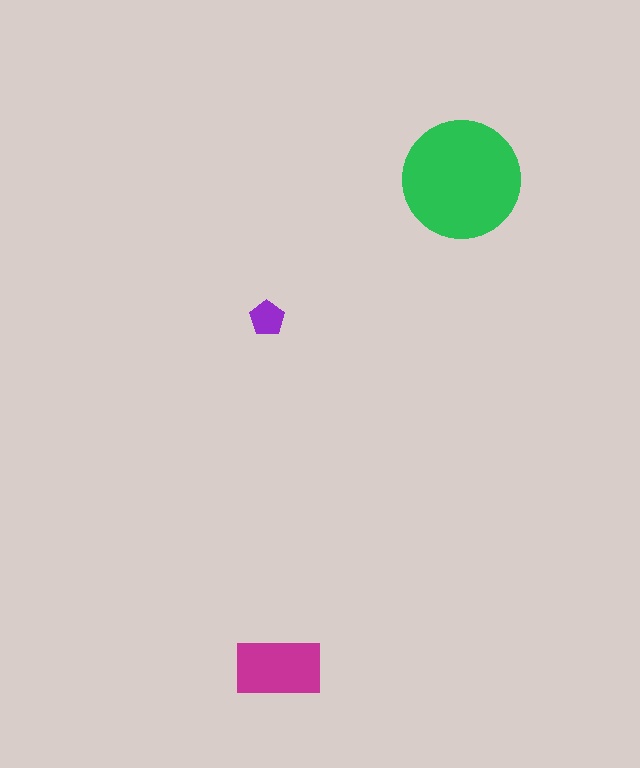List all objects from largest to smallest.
The green circle, the magenta rectangle, the purple pentagon.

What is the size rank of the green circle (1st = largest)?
1st.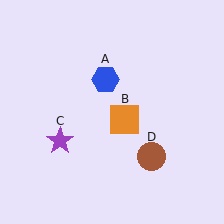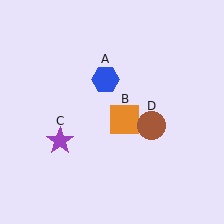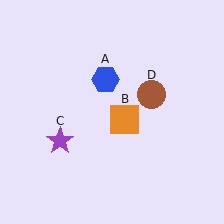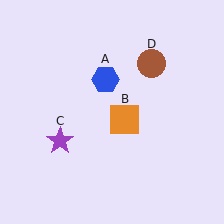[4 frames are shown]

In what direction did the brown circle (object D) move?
The brown circle (object D) moved up.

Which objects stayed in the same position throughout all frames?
Blue hexagon (object A) and orange square (object B) and purple star (object C) remained stationary.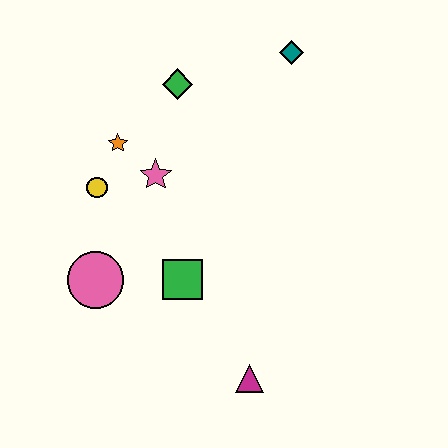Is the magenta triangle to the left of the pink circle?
No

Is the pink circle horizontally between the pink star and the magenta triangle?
No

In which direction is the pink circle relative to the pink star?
The pink circle is below the pink star.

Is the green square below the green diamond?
Yes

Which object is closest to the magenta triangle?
The green square is closest to the magenta triangle.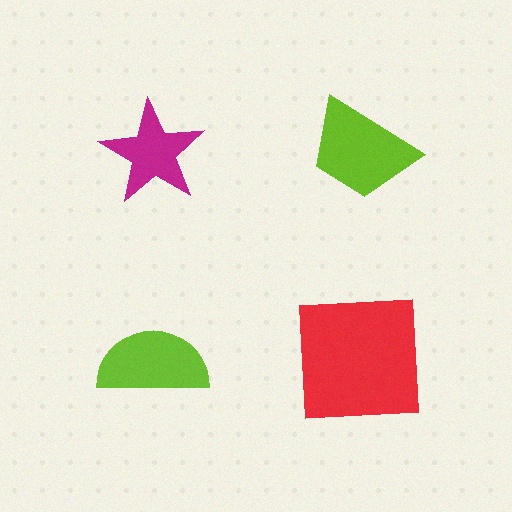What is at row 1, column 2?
A lime trapezoid.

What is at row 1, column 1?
A magenta star.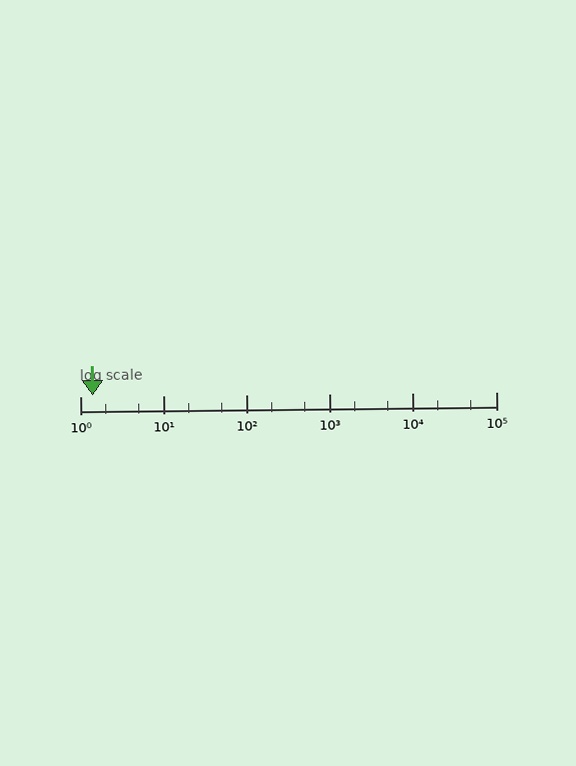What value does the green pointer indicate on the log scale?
The pointer indicates approximately 1.4.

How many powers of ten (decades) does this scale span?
The scale spans 5 decades, from 1 to 100000.